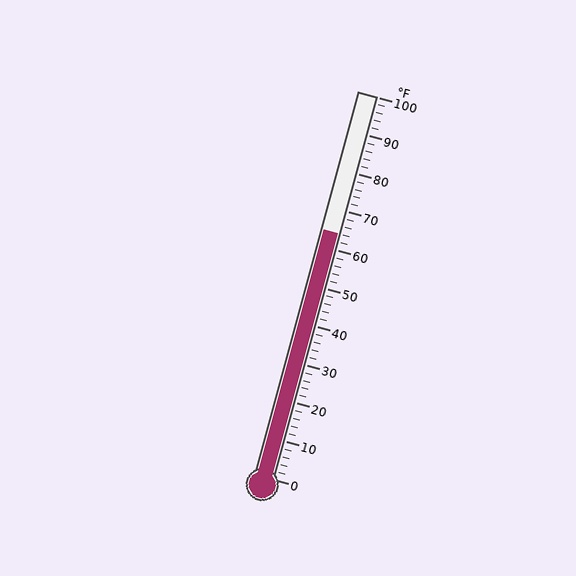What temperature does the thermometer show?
The thermometer shows approximately 64°F.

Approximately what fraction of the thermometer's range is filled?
The thermometer is filled to approximately 65% of its range.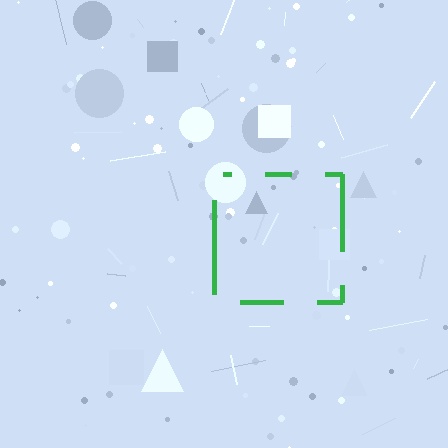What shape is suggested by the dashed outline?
The dashed outline suggests a square.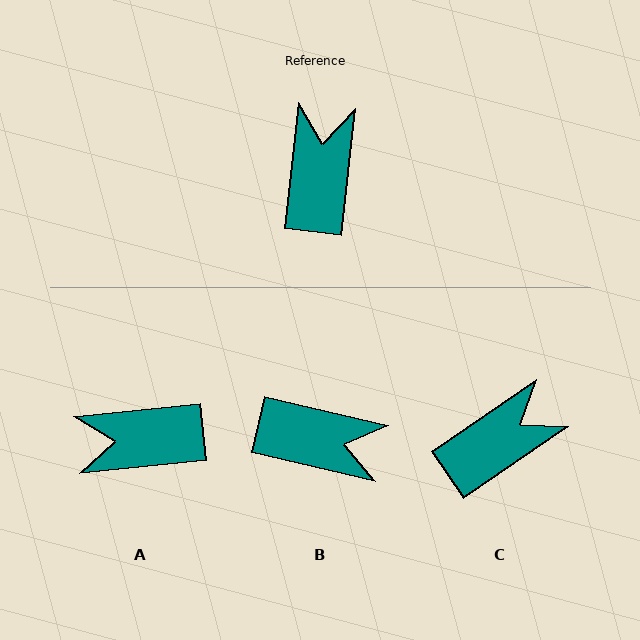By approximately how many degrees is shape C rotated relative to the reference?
Approximately 49 degrees clockwise.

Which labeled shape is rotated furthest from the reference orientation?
A, about 102 degrees away.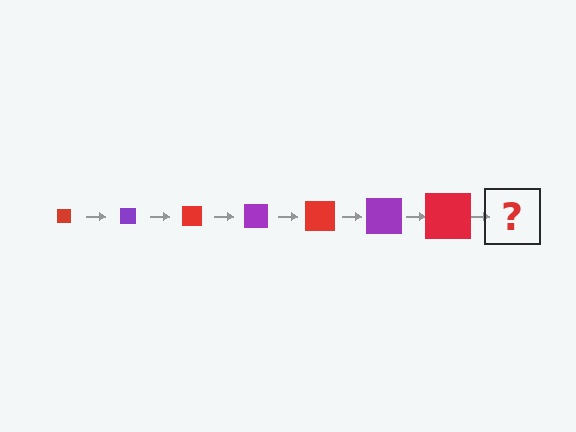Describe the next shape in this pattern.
It should be a purple square, larger than the previous one.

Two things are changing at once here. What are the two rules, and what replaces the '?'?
The two rules are that the square grows larger each step and the color cycles through red and purple. The '?' should be a purple square, larger than the previous one.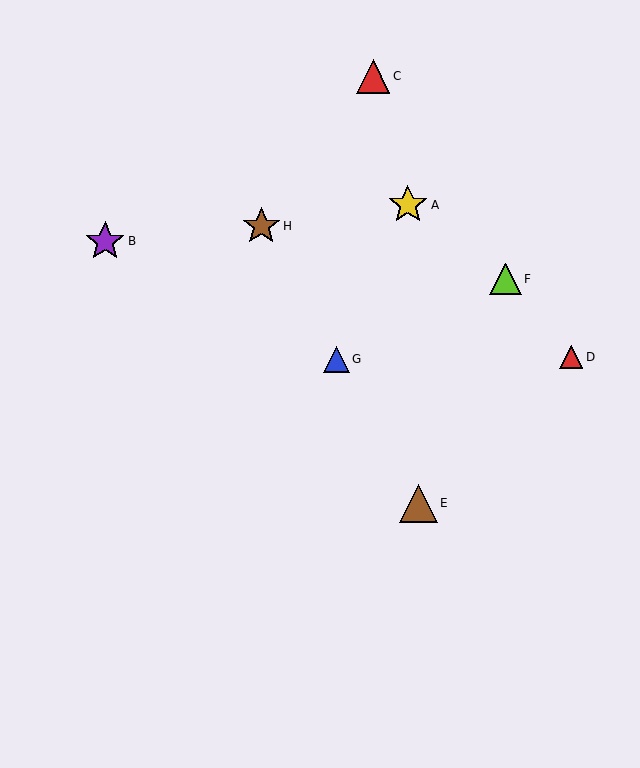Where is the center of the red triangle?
The center of the red triangle is at (373, 76).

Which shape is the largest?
The purple star (labeled B) is the largest.